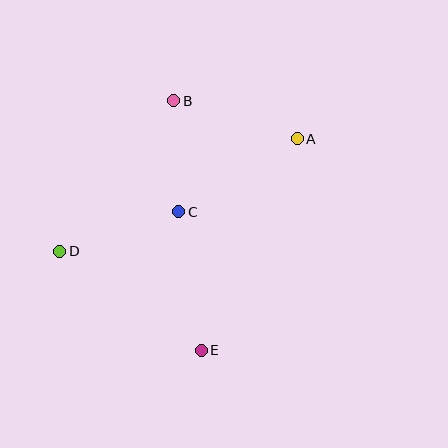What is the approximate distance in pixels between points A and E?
The distance between A and E is approximately 232 pixels.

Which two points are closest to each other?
Points B and C are closest to each other.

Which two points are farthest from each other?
Points A and D are farthest from each other.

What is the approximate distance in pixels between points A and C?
The distance between A and C is approximately 140 pixels.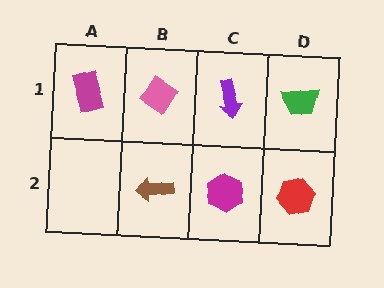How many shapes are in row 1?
4 shapes.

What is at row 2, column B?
A brown arrow.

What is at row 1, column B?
A pink diamond.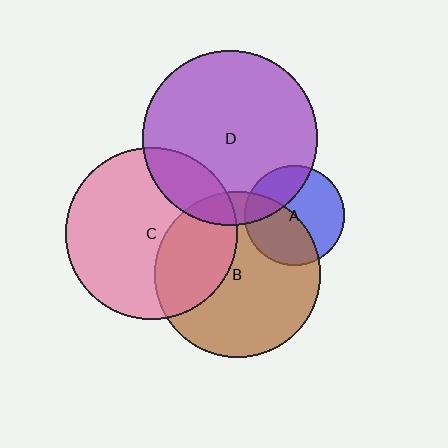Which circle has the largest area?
Circle D (purple).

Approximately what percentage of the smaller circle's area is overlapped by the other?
Approximately 10%.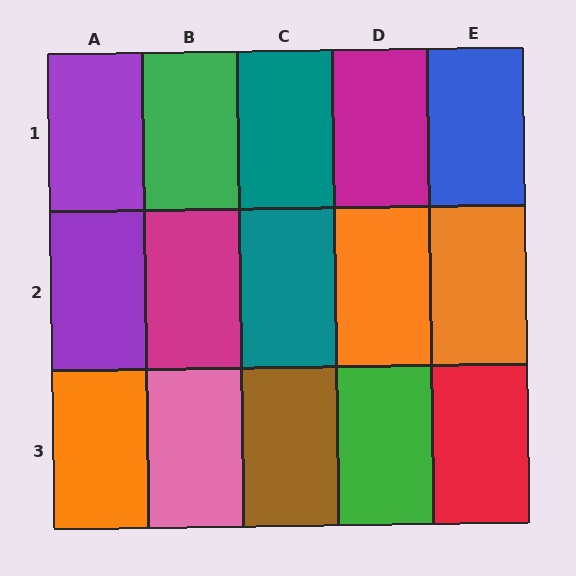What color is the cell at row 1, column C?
Teal.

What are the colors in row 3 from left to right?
Orange, pink, brown, green, red.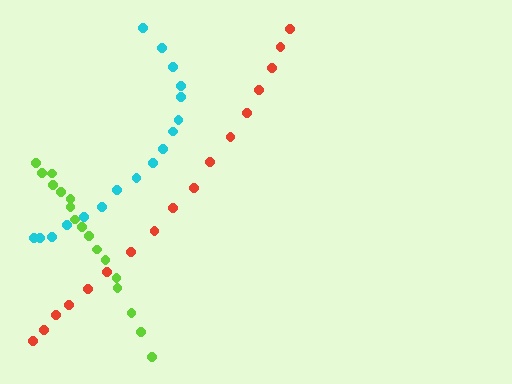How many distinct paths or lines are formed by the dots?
There are 3 distinct paths.